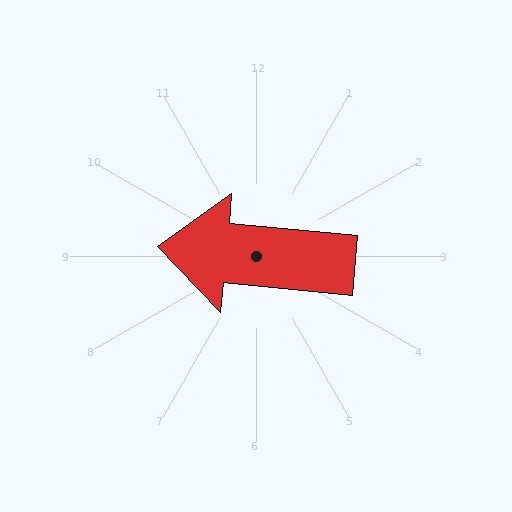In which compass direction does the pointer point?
West.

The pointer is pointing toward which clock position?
Roughly 9 o'clock.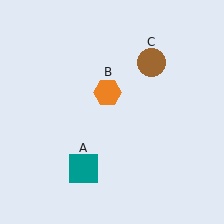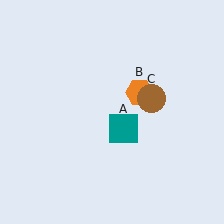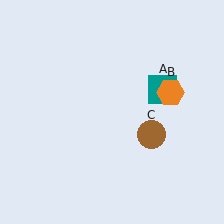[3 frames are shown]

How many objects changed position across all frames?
3 objects changed position: teal square (object A), orange hexagon (object B), brown circle (object C).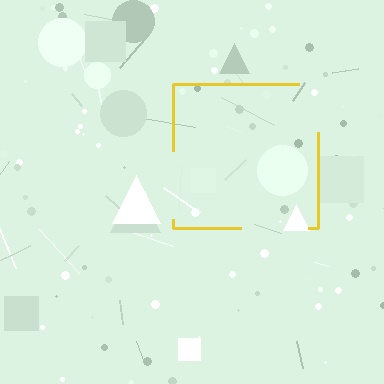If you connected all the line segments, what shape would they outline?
They would outline a square.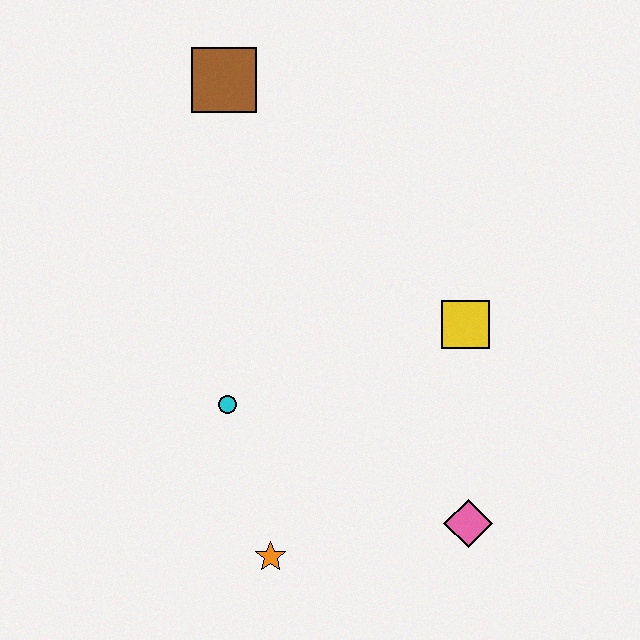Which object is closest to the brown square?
The cyan circle is closest to the brown square.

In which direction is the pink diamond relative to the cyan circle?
The pink diamond is to the right of the cyan circle.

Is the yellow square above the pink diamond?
Yes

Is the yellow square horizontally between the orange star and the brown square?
No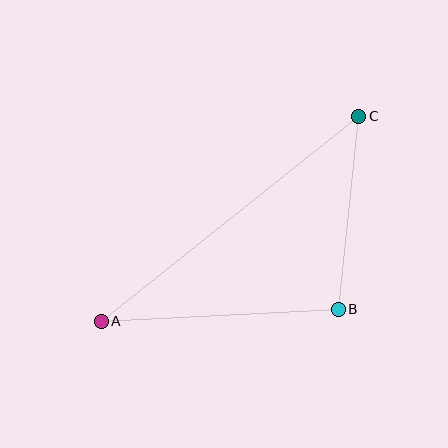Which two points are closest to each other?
Points B and C are closest to each other.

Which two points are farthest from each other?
Points A and C are farthest from each other.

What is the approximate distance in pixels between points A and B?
The distance between A and B is approximately 237 pixels.